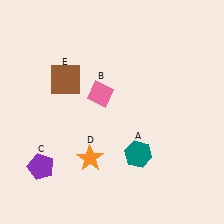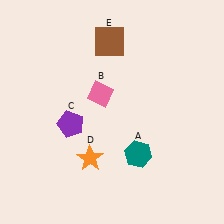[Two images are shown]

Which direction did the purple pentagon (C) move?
The purple pentagon (C) moved up.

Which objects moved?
The objects that moved are: the purple pentagon (C), the brown square (E).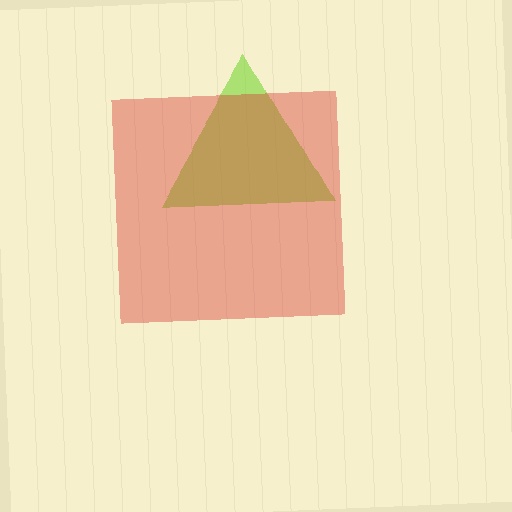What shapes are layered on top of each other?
The layered shapes are: a lime triangle, a red square.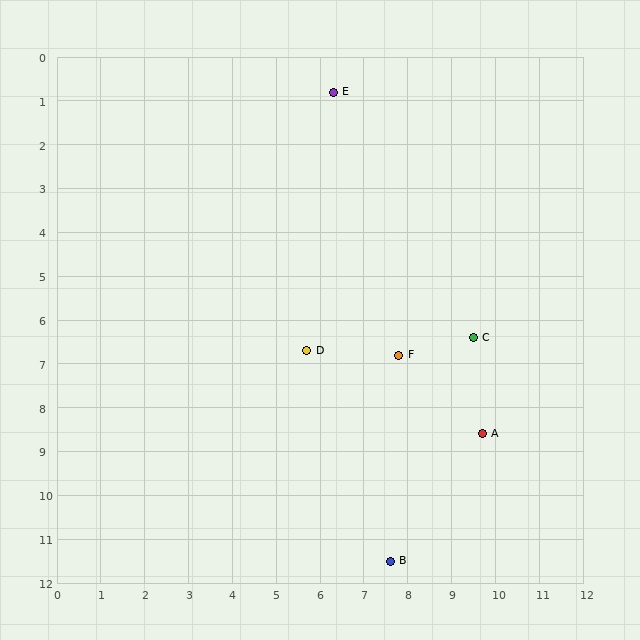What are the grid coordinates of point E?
Point E is at approximately (6.3, 0.8).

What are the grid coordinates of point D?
Point D is at approximately (5.7, 6.7).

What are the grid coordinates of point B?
Point B is at approximately (7.6, 11.5).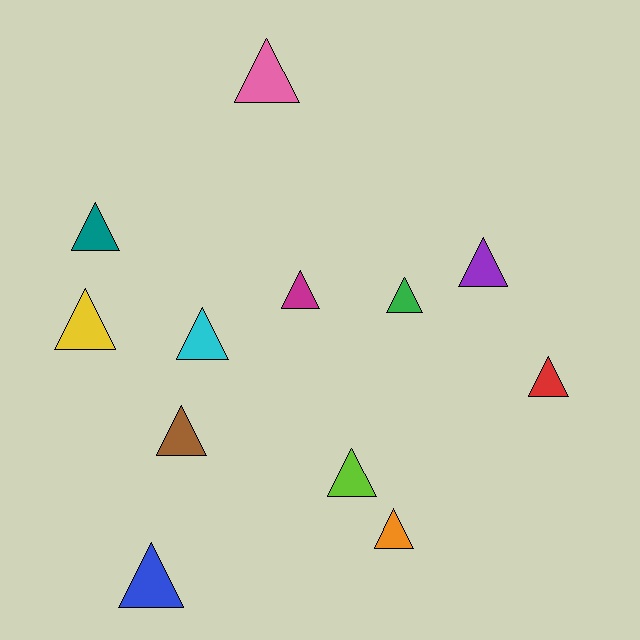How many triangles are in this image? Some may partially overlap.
There are 12 triangles.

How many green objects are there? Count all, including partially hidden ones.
There is 1 green object.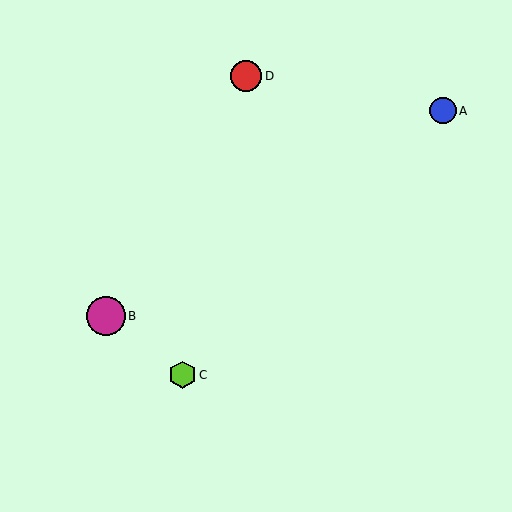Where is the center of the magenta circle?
The center of the magenta circle is at (106, 316).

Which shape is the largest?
The magenta circle (labeled B) is the largest.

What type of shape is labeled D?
Shape D is a red circle.